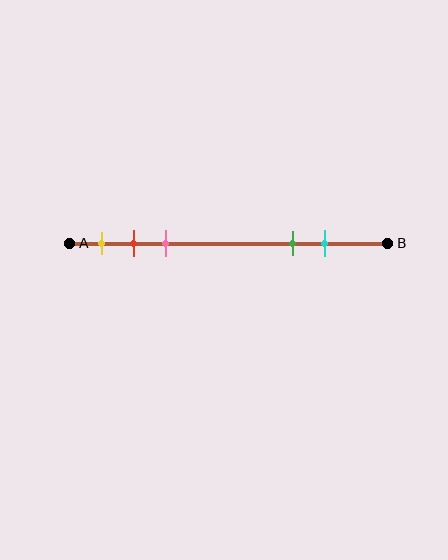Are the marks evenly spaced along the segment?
No, the marks are not evenly spaced.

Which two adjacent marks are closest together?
The red and pink marks are the closest adjacent pair.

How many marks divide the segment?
There are 5 marks dividing the segment.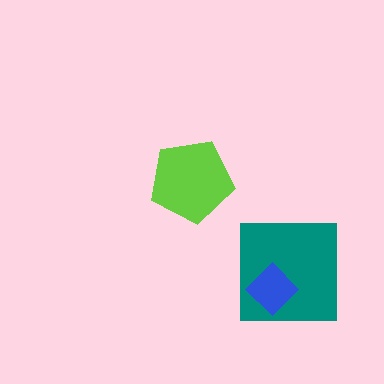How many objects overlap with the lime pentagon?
0 objects overlap with the lime pentagon.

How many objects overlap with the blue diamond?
1 object overlaps with the blue diamond.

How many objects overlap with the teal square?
1 object overlaps with the teal square.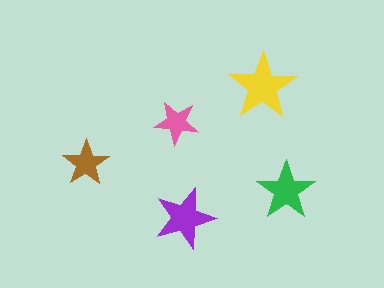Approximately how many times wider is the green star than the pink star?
About 1.5 times wider.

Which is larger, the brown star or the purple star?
The purple one.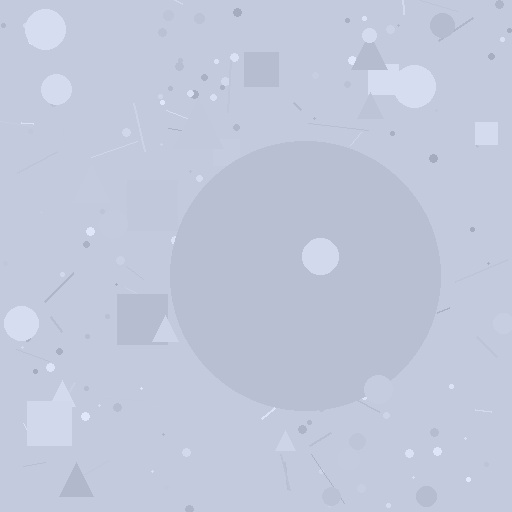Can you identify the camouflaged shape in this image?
The camouflaged shape is a circle.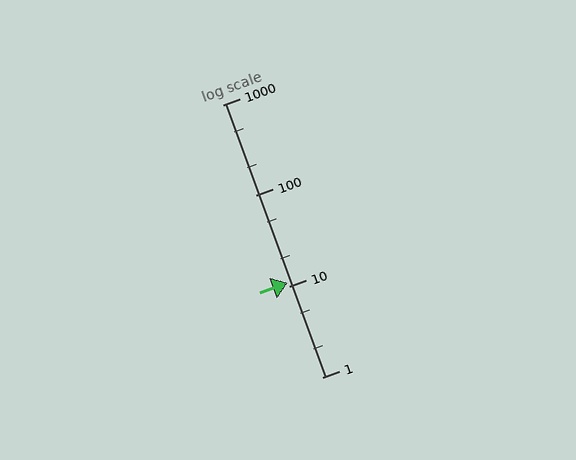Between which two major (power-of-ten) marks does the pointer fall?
The pointer is between 10 and 100.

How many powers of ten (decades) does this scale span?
The scale spans 3 decades, from 1 to 1000.